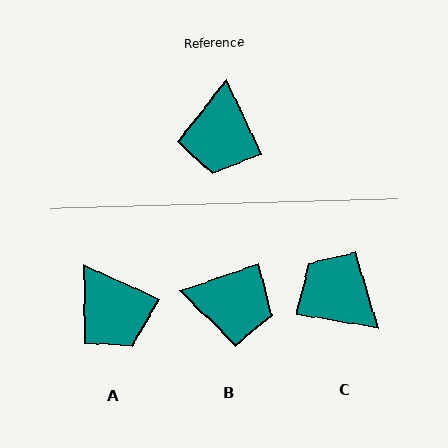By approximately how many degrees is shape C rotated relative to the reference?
Approximately 124 degrees clockwise.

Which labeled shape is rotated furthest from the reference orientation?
C, about 124 degrees away.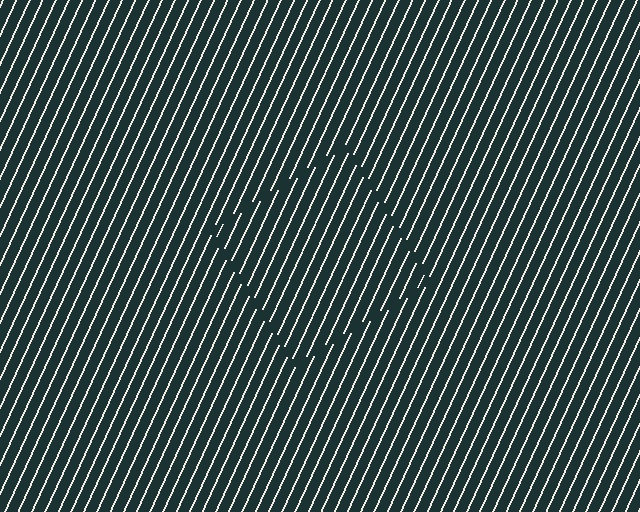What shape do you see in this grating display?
An illusory square. The interior of the shape contains the same grating, shifted by half a period — the contour is defined by the phase discontinuity where line-ends from the inner and outer gratings abut.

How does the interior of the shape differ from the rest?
The interior of the shape contains the same grating, shifted by half a period — the contour is defined by the phase discontinuity where line-ends from the inner and outer gratings abut.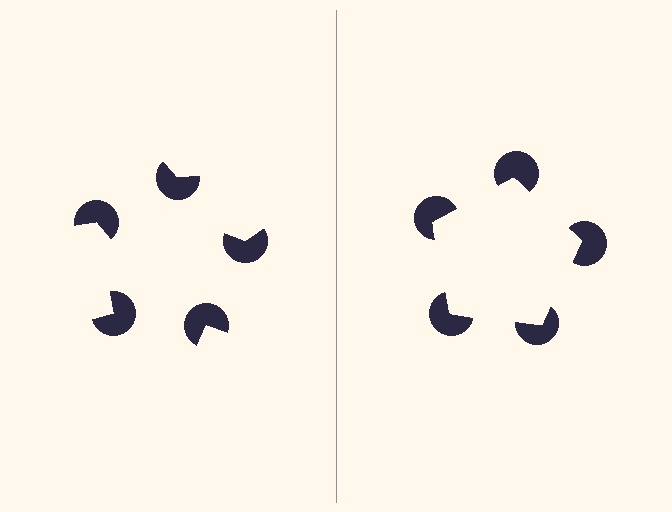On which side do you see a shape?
An illusory pentagon appears on the right side. On the left side the wedge cuts are rotated, so no coherent shape forms.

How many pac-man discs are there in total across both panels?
10 — 5 on each side.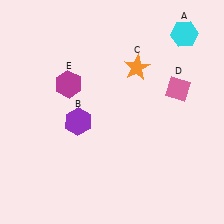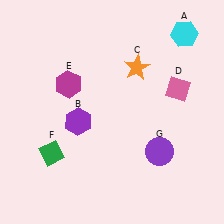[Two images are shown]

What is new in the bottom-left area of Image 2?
A green diamond (F) was added in the bottom-left area of Image 2.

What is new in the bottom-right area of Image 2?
A purple circle (G) was added in the bottom-right area of Image 2.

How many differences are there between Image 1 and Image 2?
There are 2 differences between the two images.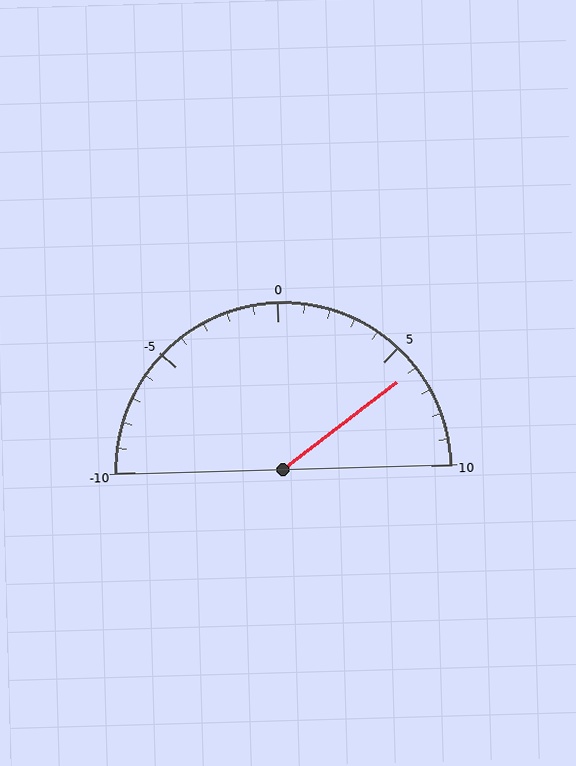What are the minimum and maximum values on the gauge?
The gauge ranges from -10 to 10.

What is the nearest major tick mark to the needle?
The nearest major tick mark is 5.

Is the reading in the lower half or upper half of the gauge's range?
The reading is in the upper half of the range (-10 to 10).